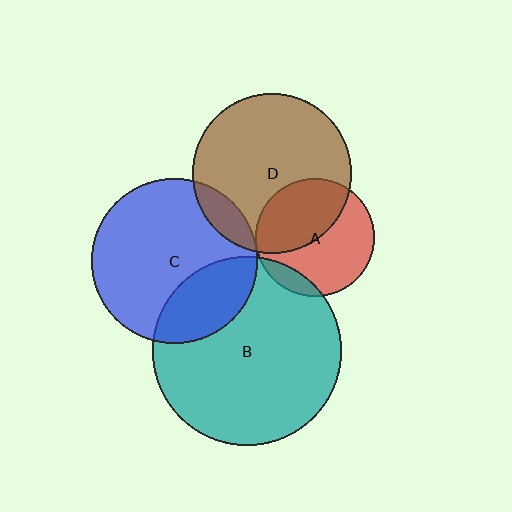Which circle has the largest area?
Circle B (teal).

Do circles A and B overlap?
Yes.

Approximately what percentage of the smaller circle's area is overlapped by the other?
Approximately 10%.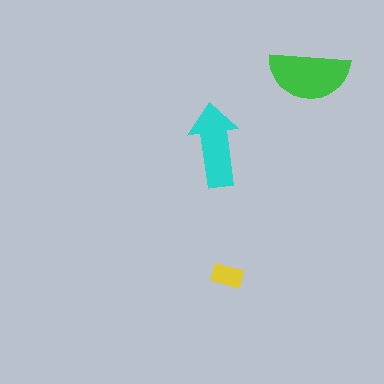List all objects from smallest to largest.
The yellow rectangle, the cyan arrow, the green semicircle.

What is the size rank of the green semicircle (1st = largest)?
1st.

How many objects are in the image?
There are 3 objects in the image.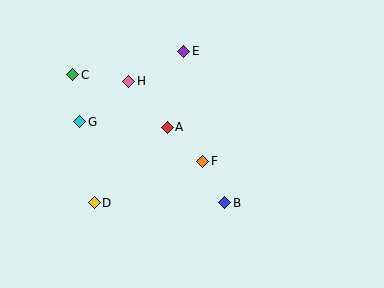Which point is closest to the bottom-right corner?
Point B is closest to the bottom-right corner.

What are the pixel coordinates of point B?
Point B is at (225, 203).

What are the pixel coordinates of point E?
Point E is at (184, 51).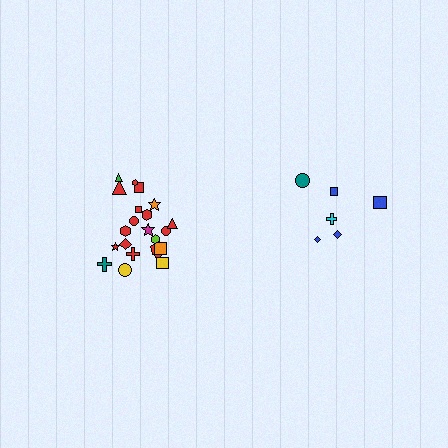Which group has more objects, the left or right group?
The left group.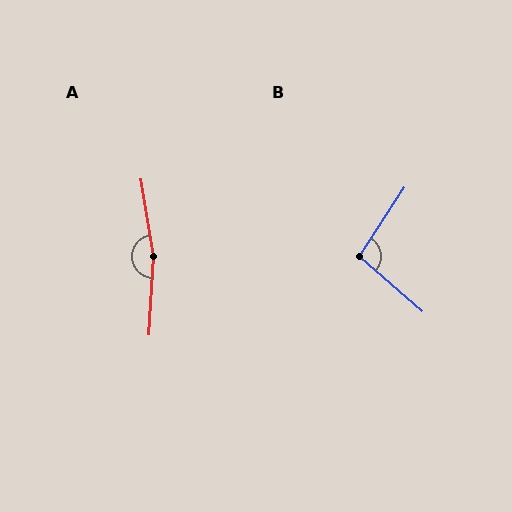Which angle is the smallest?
B, at approximately 98 degrees.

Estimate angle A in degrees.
Approximately 167 degrees.